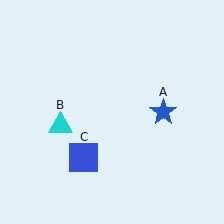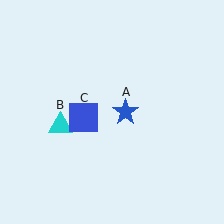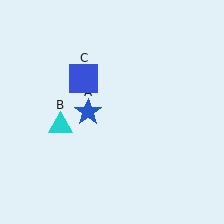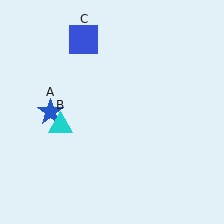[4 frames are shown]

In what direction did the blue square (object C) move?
The blue square (object C) moved up.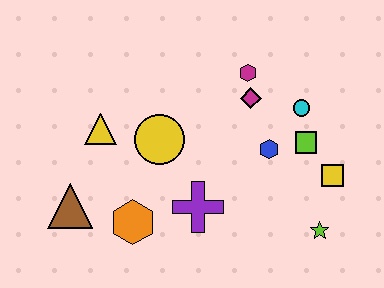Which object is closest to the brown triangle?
The orange hexagon is closest to the brown triangle.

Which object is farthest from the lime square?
The brown triangle is farthest from the lime square.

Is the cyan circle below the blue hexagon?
No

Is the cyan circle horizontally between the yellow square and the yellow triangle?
Yes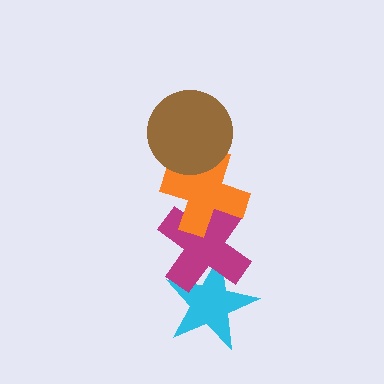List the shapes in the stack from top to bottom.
From top to bottom: the brown circle, the orange cross, the magenta cross, the cyan star.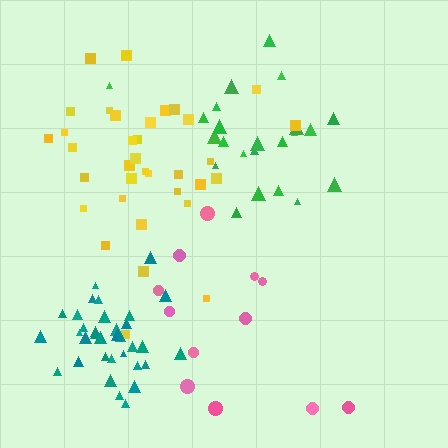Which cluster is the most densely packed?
Teal.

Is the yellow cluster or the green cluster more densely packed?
Yellow.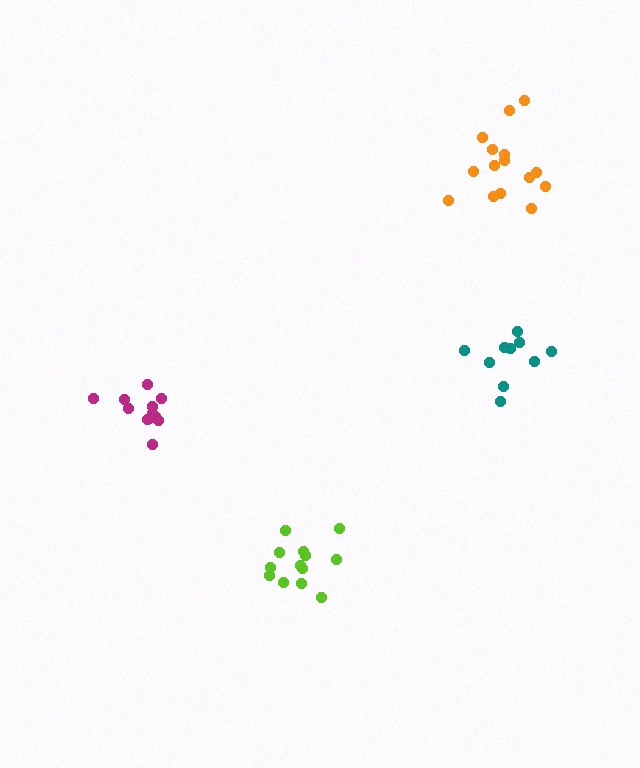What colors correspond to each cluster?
The clusters are colored: lime, orange, teal, magenta.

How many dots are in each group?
Group 1: 13 dots, Group 2: 15 dots, Group 3: 10 dots, Group 4: 12 dots (50 total).